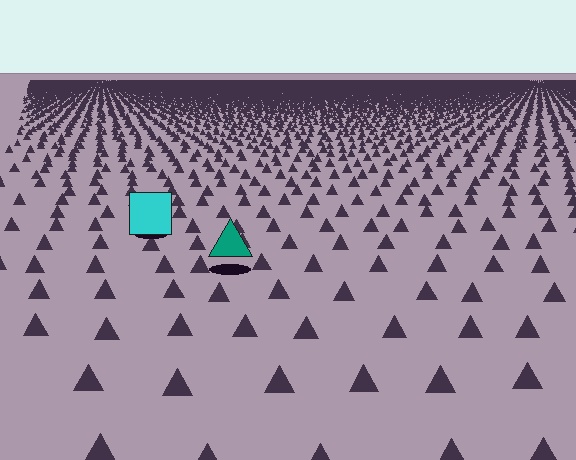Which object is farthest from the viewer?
The cyan square is farthest from the viewer. It appears smaller and the ground texture around it is denser.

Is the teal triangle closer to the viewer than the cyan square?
Yes. The teal triangle is closer — you can tell from the texture gradient: the ground texture is coarser near it.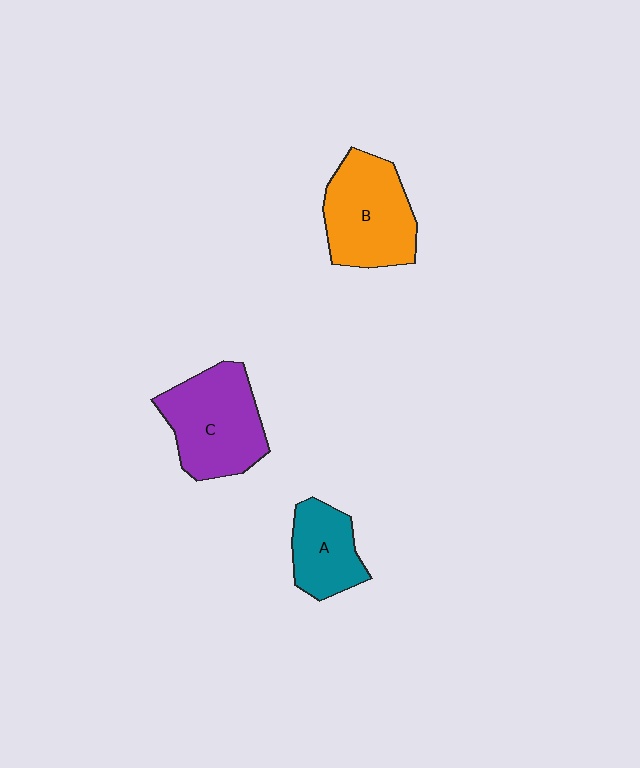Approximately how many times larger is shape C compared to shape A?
Approximately 1.6 times.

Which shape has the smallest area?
Shape A (teal).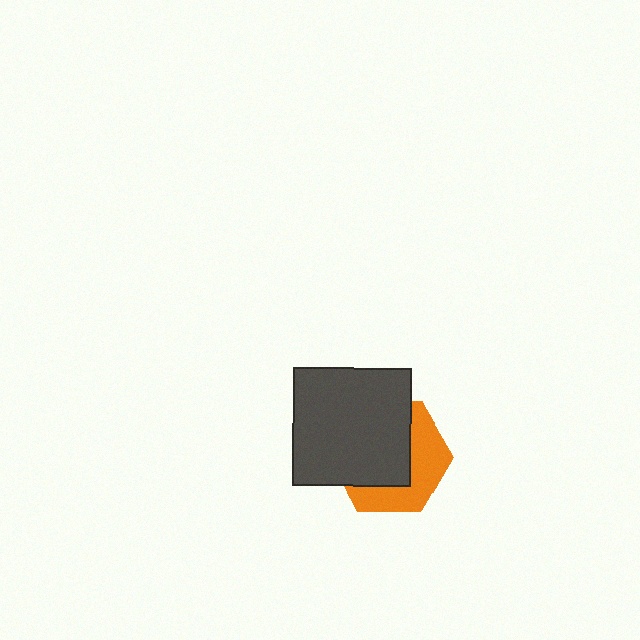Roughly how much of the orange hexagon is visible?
A small part of it is visible (roughly 42%).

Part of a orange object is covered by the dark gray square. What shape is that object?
It is a hexagon.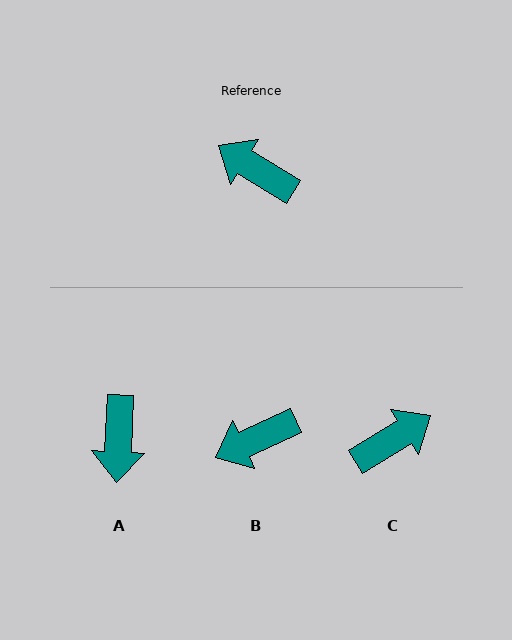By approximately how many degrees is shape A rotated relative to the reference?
Approximately 119 degrees counter-clockwise.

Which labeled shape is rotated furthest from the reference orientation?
A, about 119 degrees away.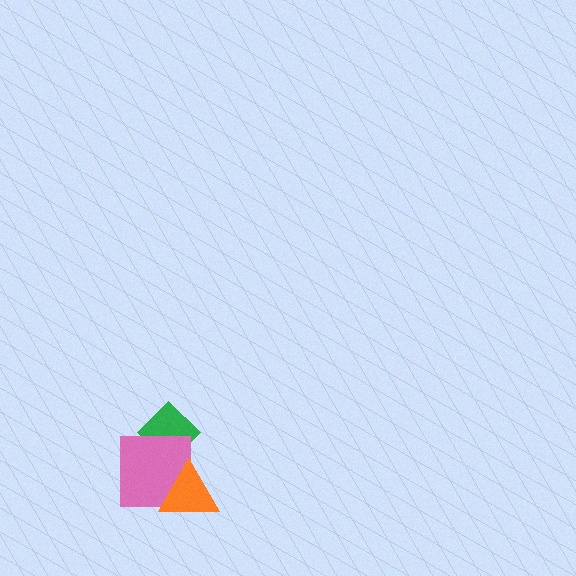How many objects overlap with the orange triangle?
1 object overlaps with the orange triangle.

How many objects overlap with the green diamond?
1 object overlaps with the green diamond.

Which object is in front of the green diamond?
The pink square is in front of the green diamond.